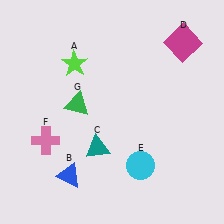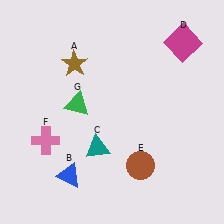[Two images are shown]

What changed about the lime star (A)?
In Image 1, A is lime. In Image 2, it changed to brown.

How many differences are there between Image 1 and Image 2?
There are 2 differences between the two images.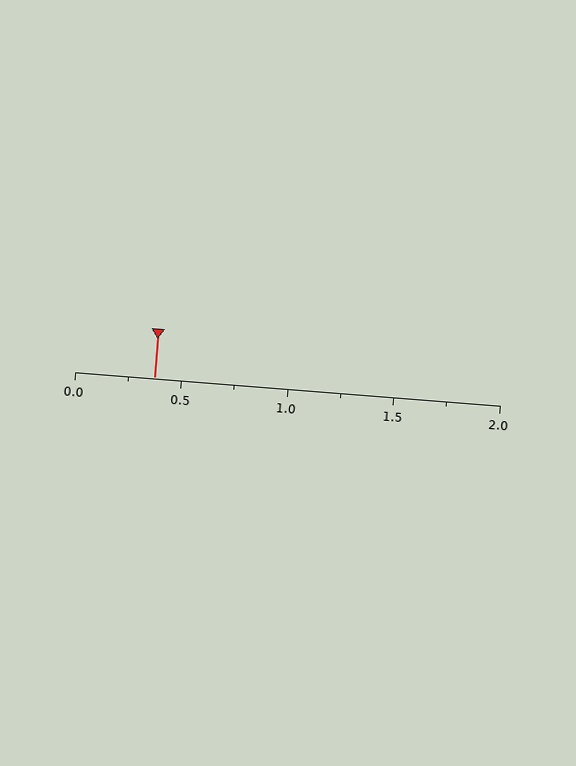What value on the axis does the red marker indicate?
The marker indicates approximately 0.38.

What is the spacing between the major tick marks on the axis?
The major ticks are spaced 0.5 apart.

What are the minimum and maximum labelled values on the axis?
The axis runs from 0.0 to 2.0.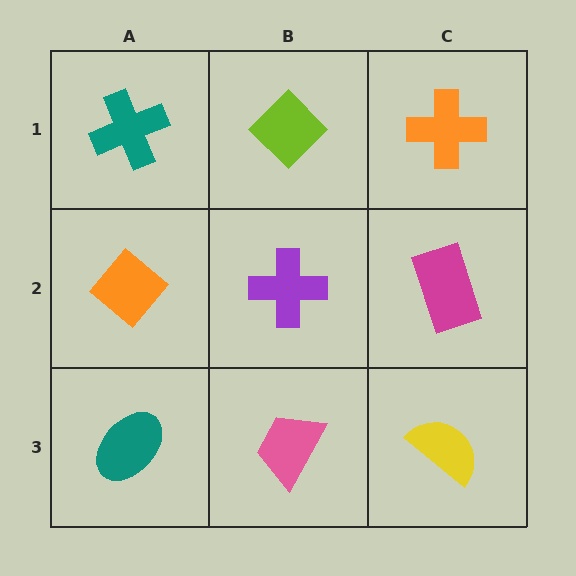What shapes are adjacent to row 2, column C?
An orange cross (row 1, column C), a yellow semicircle (row 3, column C), a purple cross (row 2, column B).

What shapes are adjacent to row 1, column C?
A magenta rectangle (row 2, column C), a lime diamond (row 1, column B).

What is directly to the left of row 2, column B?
An orange diamond.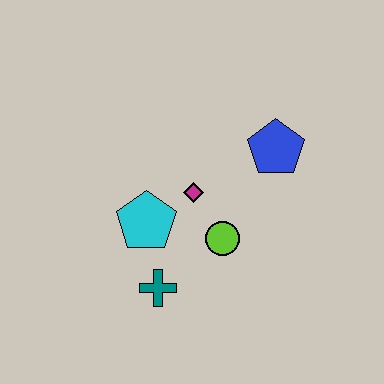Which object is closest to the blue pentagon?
The magenta diamond is closest to the blue pentagon.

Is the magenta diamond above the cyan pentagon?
Yes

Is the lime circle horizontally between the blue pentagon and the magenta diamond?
Yes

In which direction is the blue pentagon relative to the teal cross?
The blue pentagon is above the teal cross.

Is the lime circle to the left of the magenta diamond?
No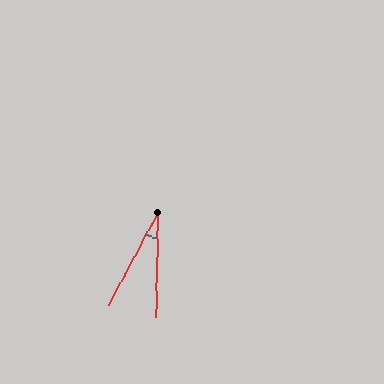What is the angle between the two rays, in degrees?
Approximately 27 degrees.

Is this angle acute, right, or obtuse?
It is acute.